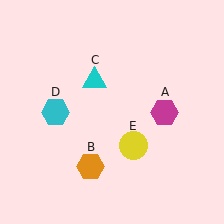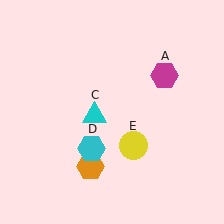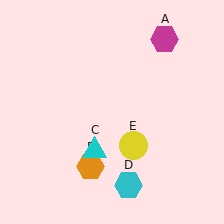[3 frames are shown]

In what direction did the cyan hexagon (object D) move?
The cyan hexagon (object D) moved down and to the right.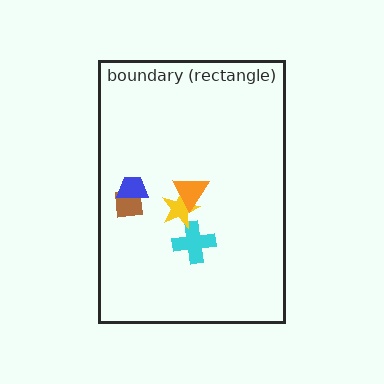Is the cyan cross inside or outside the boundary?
Inside.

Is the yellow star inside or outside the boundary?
Inside.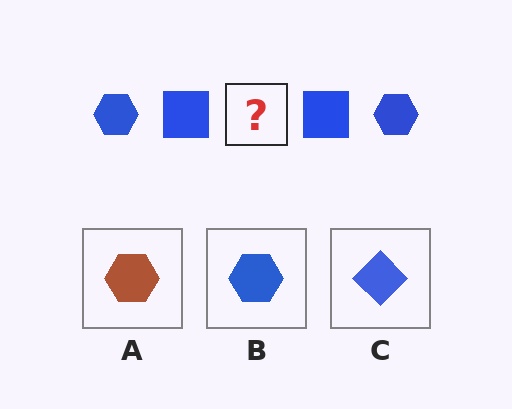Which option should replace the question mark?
Option B.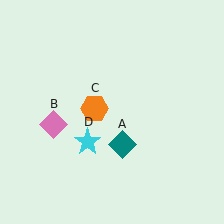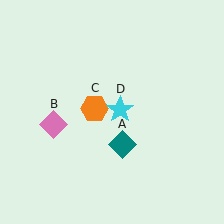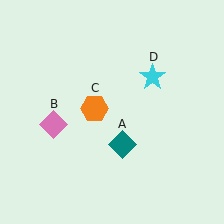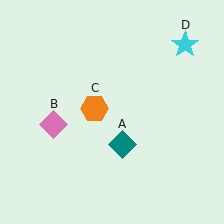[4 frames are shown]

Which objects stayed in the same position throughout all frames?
Teal diamond (object A) and pink diamond (object B) and orange hexagon (object C) remained stationary.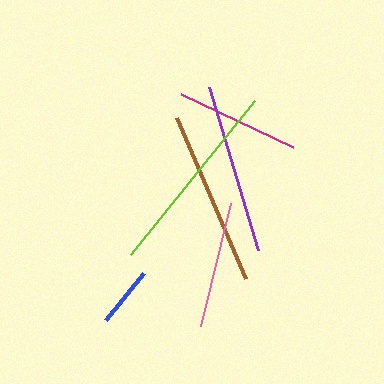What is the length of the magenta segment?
The magenta segment is approximately 124 pixels long.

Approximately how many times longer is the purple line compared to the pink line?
The purple line is approximately 1.4 times the length of the pink line.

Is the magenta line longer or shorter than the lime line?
The lime line is longer than the magenta line.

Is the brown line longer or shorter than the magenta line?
The brown line is longer than the magenta line.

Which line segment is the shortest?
The blue line is the shortest at approximately 60 pixels.